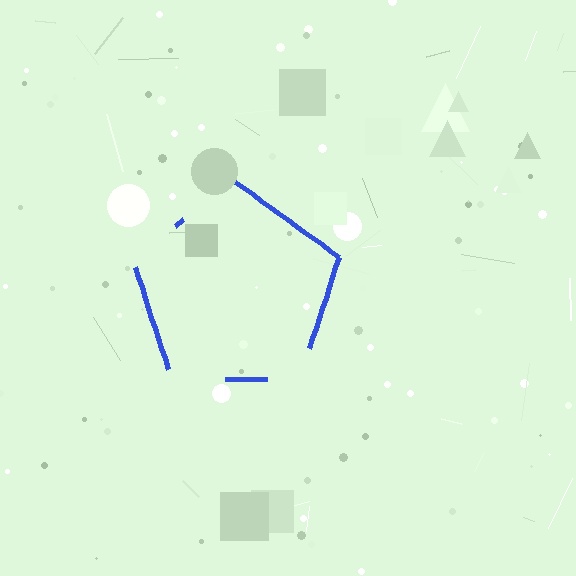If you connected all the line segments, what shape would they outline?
They would outline a pentagon.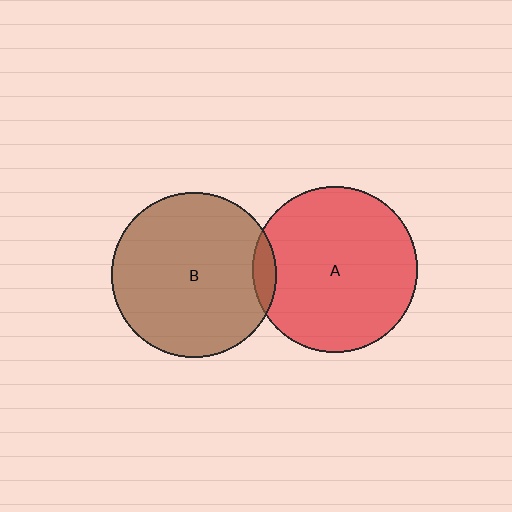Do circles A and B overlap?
Yes.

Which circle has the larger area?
Circle A (red).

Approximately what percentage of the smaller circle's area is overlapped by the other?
Approximately 5%.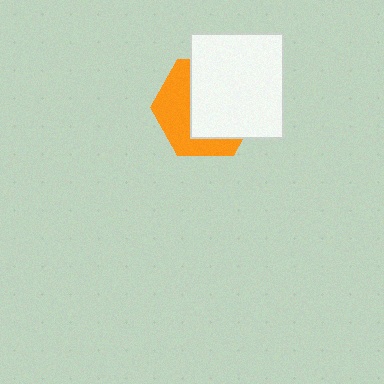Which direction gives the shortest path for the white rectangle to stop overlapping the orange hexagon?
Moving toward the upper-right gives the shortest separation.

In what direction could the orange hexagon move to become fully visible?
The orange hexagon could move toward the lower-left. That would shift it out from behind the white rectangle entirely.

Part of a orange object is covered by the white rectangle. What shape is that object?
It is a hexagon.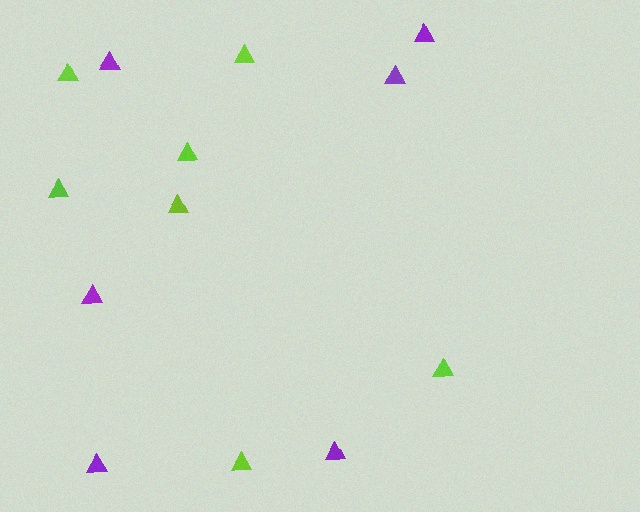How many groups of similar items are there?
There are 2 groups: one group of purple triangles (6) and one group of lime triangles (7).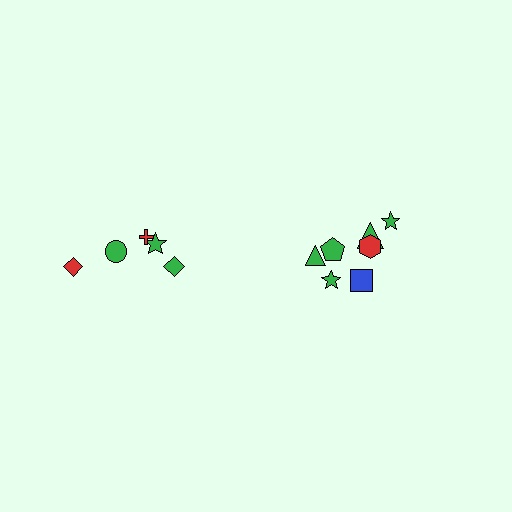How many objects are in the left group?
There are 5 objects.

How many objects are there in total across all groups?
There are 12 objects.